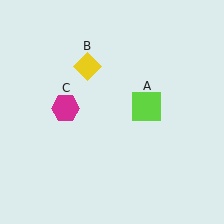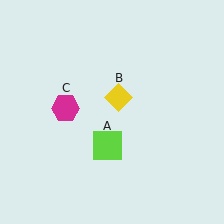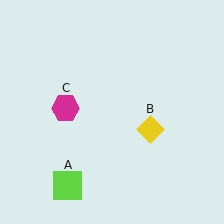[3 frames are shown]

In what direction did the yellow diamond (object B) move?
The yellow diamond (object B) moved down and to the right.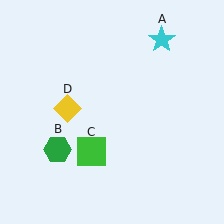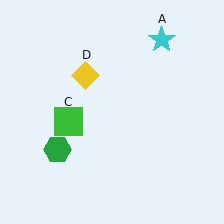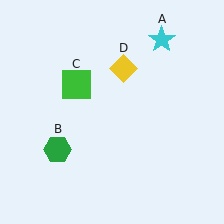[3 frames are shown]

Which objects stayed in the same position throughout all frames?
Cyan star (object A) and green hexagon (object B) remained stationary.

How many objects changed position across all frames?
2 objects changed position: green square (object C), yellow diamond (object D).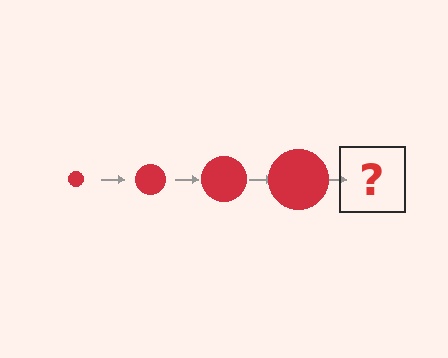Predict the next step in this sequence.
The next step is a red circle, larger than the previous one.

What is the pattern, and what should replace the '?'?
The pattern is that the circle gets progressively larger each step. The '?' should be a red circle, larger than the previous one.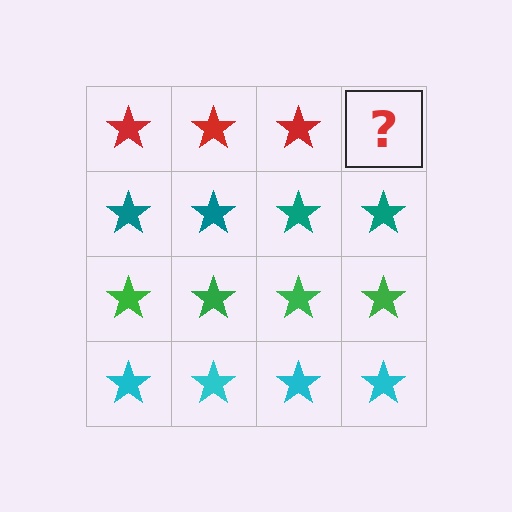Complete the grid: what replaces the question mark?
The question mark should be replaced with a red star.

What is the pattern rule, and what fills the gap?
The rule is that each row has a consistent color. The gap should be filled with a red star.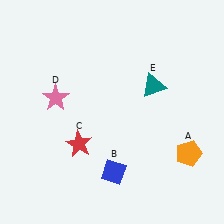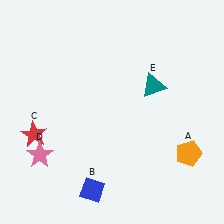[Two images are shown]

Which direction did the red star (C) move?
The red star (C) moved left.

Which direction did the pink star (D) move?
The pink star (D) moved down.